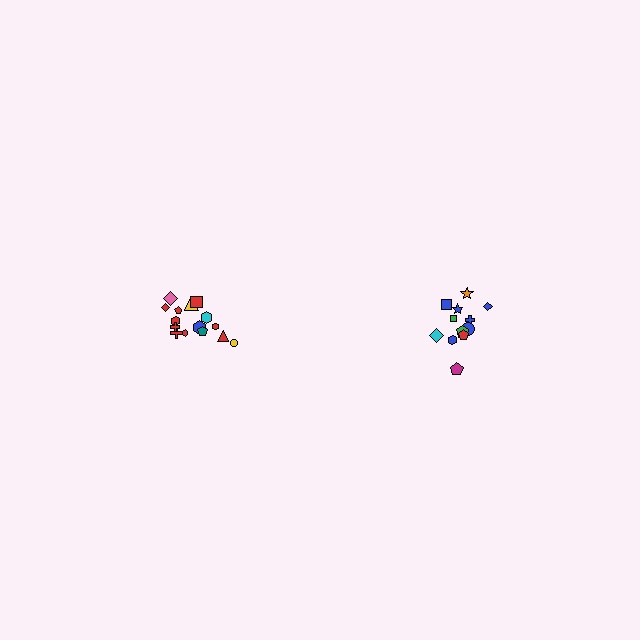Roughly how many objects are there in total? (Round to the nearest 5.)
Roughly 25 objects in total.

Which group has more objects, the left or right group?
The left group.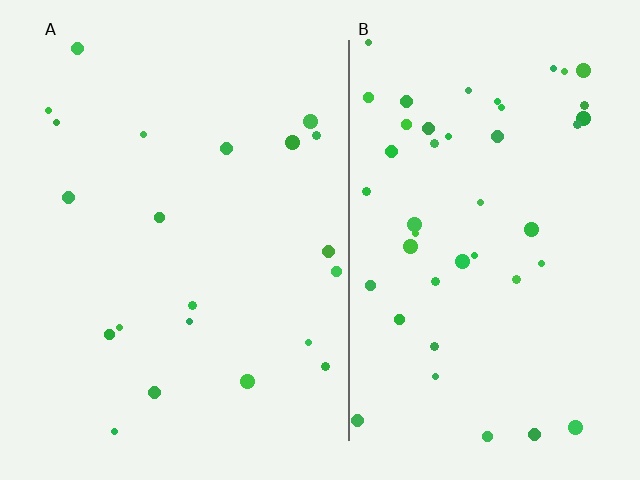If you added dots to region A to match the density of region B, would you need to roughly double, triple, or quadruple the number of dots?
Approximately double.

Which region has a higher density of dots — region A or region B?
B (the right).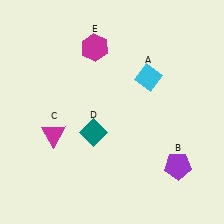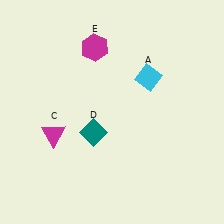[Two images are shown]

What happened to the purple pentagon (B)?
The purple pentagon (B) was removed in Image 2. It was in the bottom-right area of Image 1.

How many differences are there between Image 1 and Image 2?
There is 1 difference between the two images.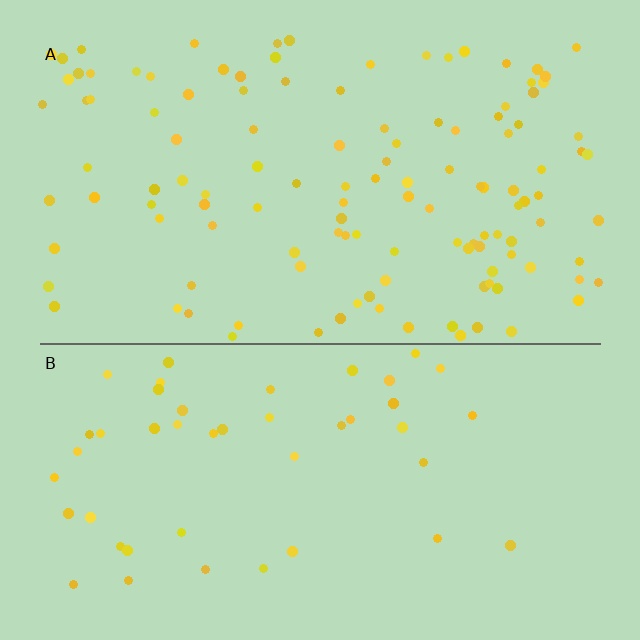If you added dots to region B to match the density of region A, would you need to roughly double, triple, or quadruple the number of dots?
Approximately triple.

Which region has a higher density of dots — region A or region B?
A (the top).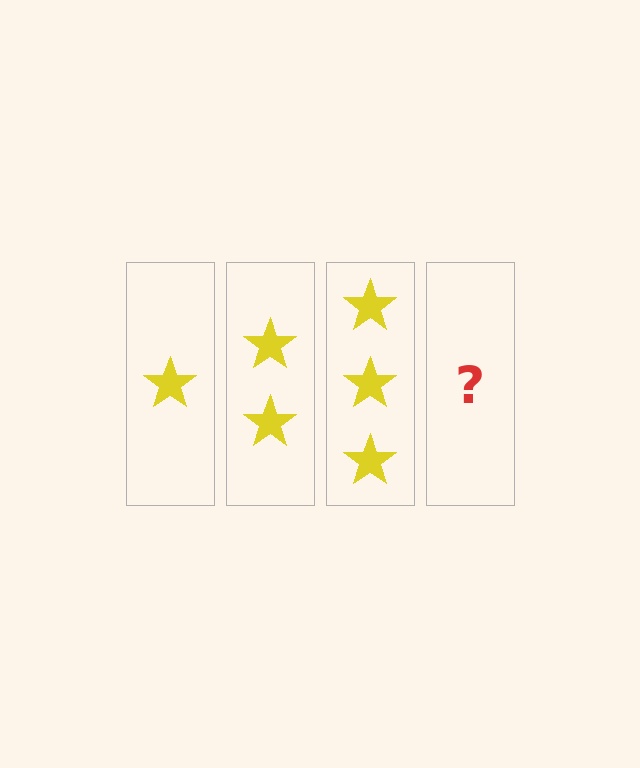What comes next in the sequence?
The next element should be 4 stars.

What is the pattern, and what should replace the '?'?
The pattern is that each step adds one more star. The '?' should be 4 stars.